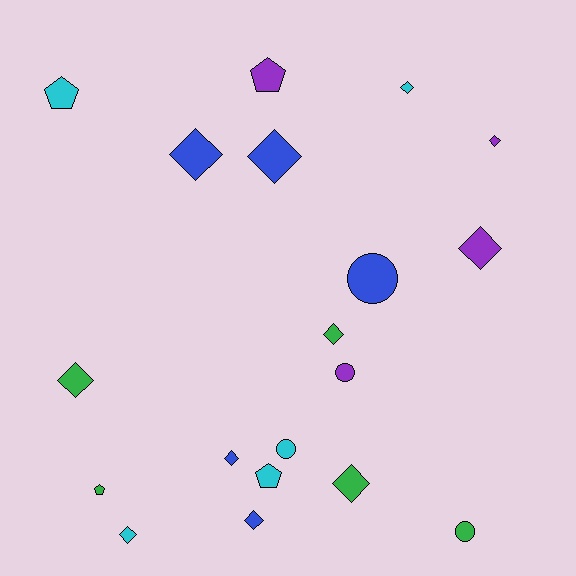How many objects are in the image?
There are 19 objects.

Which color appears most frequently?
Blue, with 5 objects.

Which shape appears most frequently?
Diamond, with 11 objects.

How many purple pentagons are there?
There is 1 purple pentagon.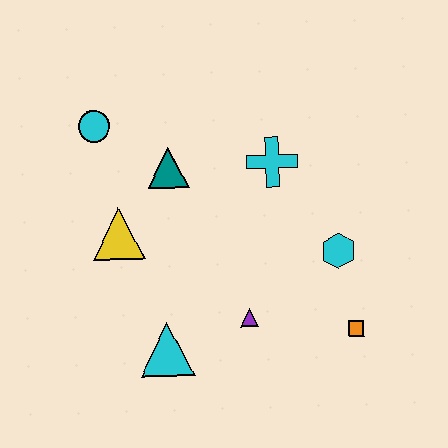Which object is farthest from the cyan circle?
The orange square is farthest from the cyan circle.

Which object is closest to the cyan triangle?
The purple triangle is closest to the cyan triangle.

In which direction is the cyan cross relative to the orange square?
The cyan cross is above the orange square.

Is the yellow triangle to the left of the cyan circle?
No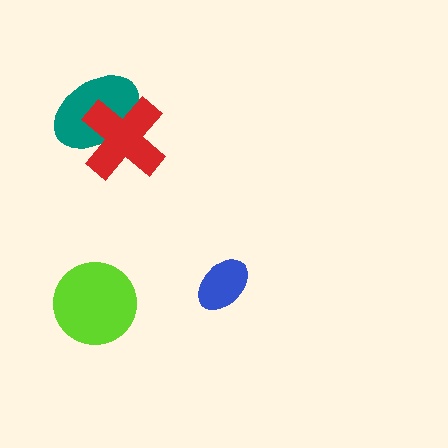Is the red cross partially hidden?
No, no other shape covers it.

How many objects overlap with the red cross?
1 object overlaps with the red cross.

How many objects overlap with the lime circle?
0 objects overlap with the lime circle.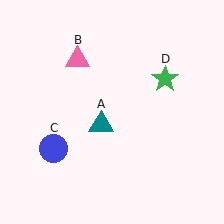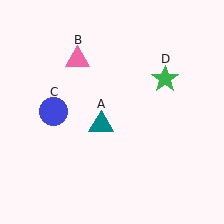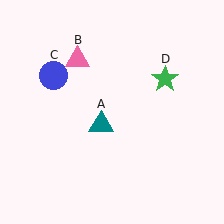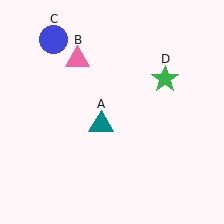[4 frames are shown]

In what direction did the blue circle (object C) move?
The blue circle (object C) moved up.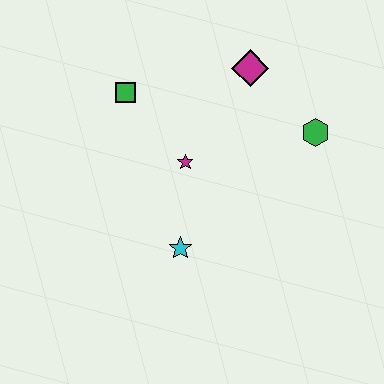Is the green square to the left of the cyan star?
Yes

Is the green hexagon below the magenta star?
No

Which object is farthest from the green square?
The green hexagon is farthest from the green square.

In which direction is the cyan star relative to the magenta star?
The cyan star is below the magenta star.